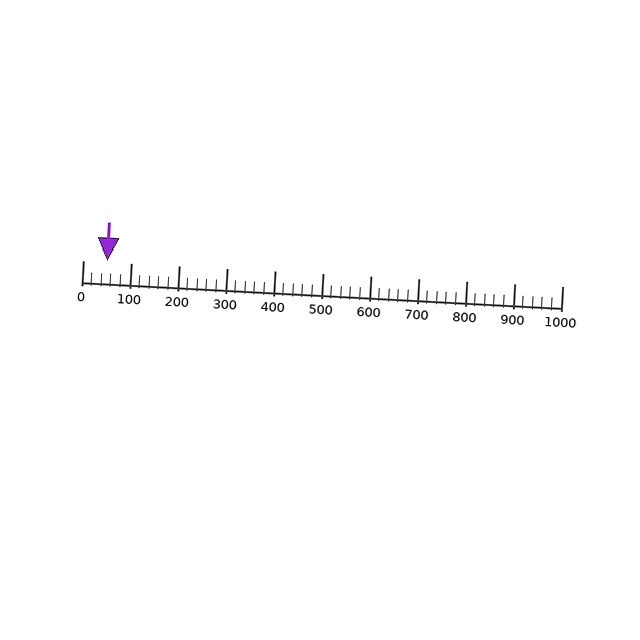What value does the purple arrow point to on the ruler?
The purple arrow points to approximately 50.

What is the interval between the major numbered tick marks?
The major tick marks are spaced 100 units apart.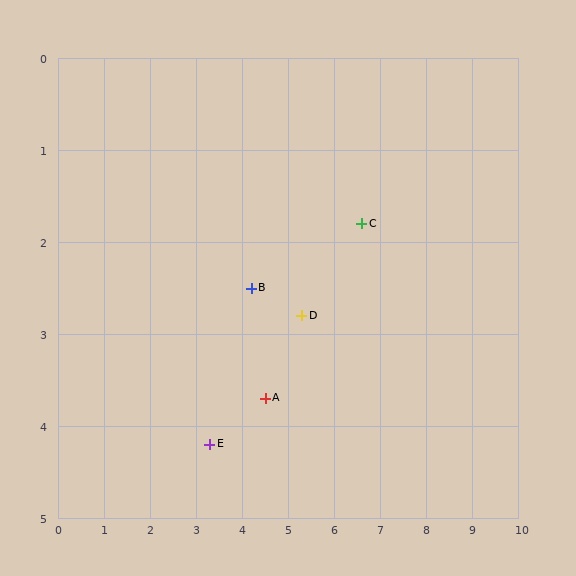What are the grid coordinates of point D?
Point D is at approximately (5.3, 2.8).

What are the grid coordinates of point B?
Point B is at approximately (4.2, 2.5).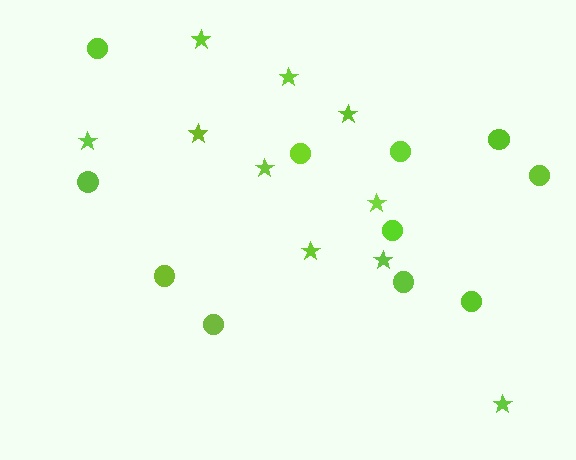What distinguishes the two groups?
There are 2 groups: one group of circles (11) and one group of stars (10).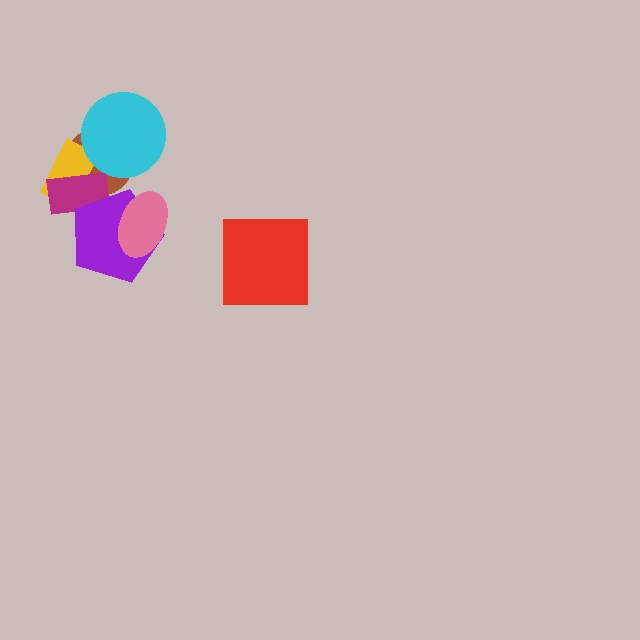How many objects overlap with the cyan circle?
1 object overlaps with the cyan circle.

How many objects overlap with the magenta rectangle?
3 objects overlap with the magenta rectangle.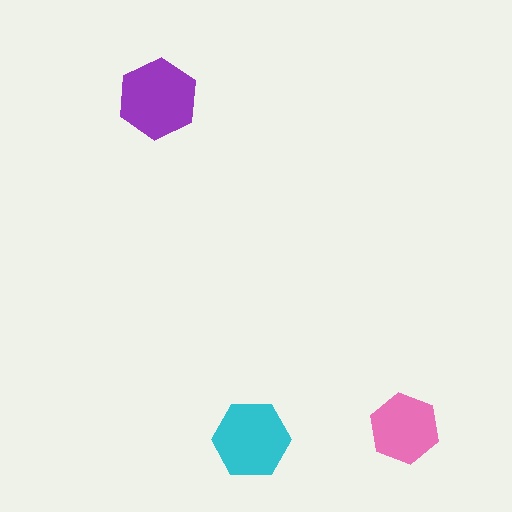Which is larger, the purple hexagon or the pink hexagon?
The purple one.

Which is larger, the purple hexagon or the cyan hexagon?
The purple one.